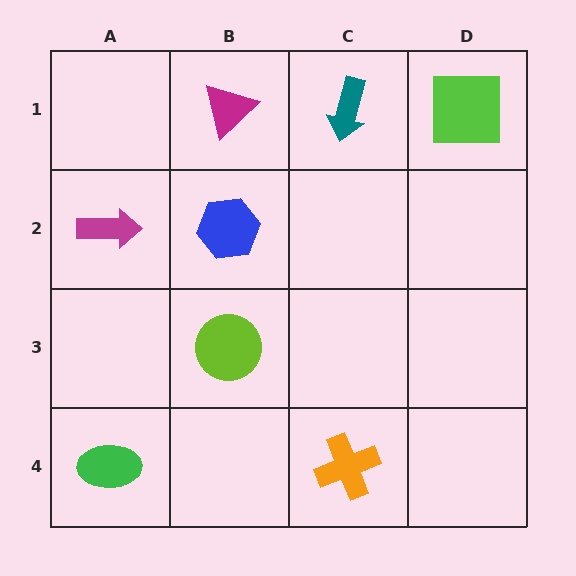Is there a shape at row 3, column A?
No, that cell is empty.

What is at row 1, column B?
A magenta triangle.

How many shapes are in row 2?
2 shapes.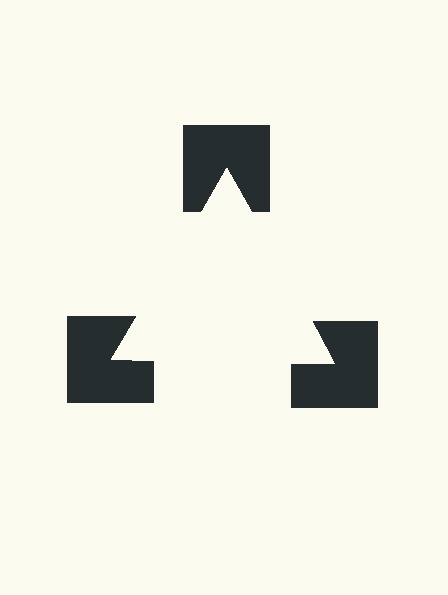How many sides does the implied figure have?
3 sides.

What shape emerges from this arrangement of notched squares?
An illusory triangle — its edges are inferred from the aligned wedge cuts in the notched squares, not physically drawn.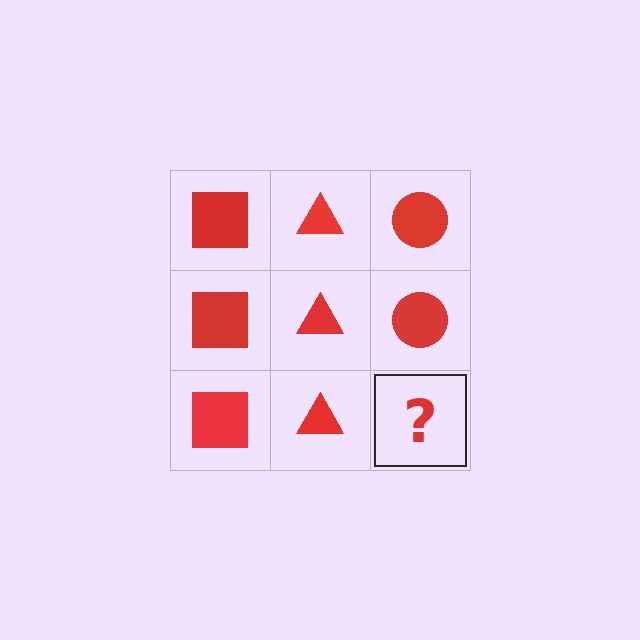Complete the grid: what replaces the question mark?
The question mark should be replaced with a red circle.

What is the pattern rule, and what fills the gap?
The rule is that each column has a consistent shape. The gap should be filled with a red circle.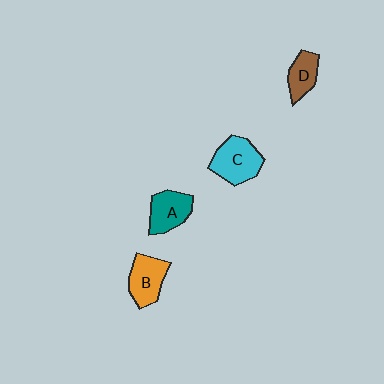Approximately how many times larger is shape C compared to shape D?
Approximately 1.6 times.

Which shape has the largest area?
Shape C (cyan).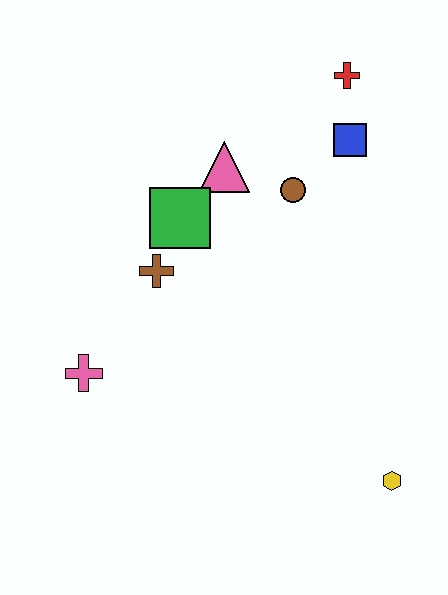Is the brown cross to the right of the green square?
No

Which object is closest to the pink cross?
The brown cross is closest to the pink cross.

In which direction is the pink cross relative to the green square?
The pink cross is below the green square.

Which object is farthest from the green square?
The yellow hexagon is farthest from the green square.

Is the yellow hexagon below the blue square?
Yes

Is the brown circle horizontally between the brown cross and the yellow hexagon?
Yes